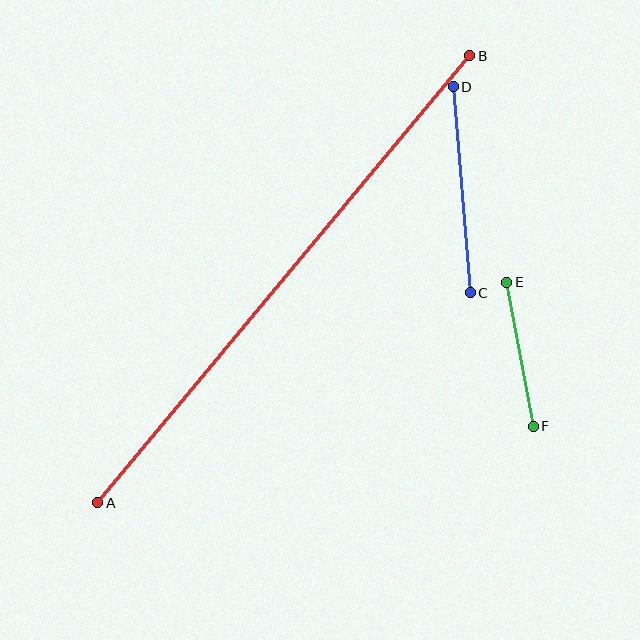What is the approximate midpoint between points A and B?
The midpoint is at approximately (284, 279) pixels.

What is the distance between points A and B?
The distance is approximately 582 pixels.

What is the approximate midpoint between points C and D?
The midpoint is at approximately (462, 190) pixels.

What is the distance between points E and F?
The distance is approximately 147 pixels.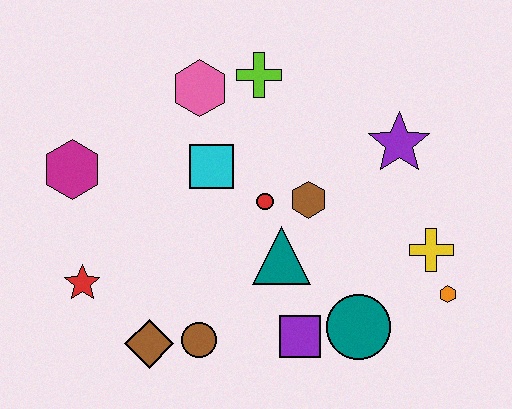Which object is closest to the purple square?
The teal circle is closest to the purple square.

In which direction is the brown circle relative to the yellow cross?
The brown circle is to the left of the yellow cross.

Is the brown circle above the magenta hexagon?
No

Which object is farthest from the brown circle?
The purple star is farthest from the brown circle.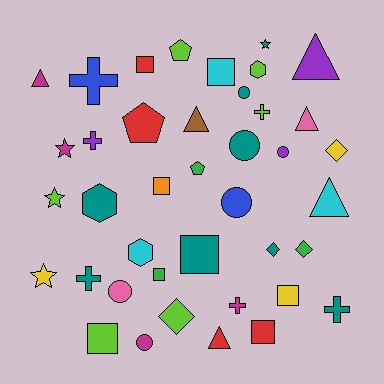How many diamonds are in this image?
There are 4 diamonds.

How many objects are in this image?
There are 40 objects.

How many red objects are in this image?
There are 4 red objects.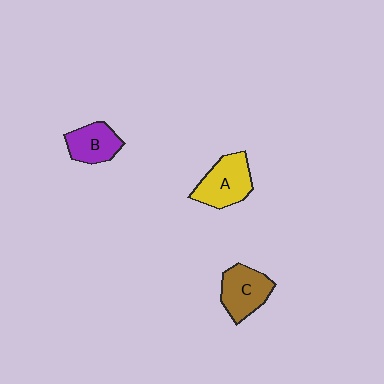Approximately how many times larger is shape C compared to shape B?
Approximately 1.2 times.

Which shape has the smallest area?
Shape B (purple).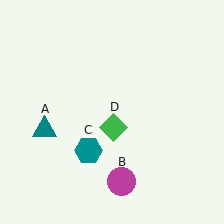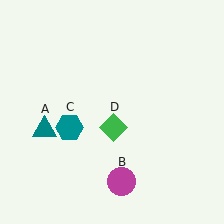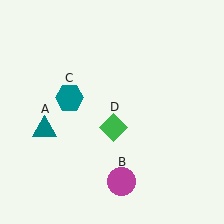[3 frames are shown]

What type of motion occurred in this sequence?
The teal hexagon (object C) rotated clockwise around the center of the scene.